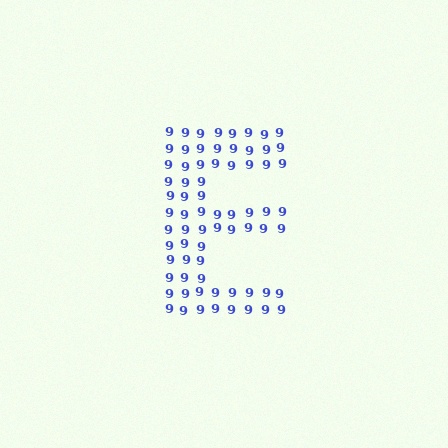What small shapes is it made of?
It is made of small digit 9's.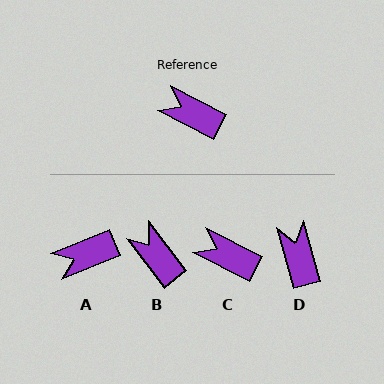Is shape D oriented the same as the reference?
No, it is off by about 48 degrees.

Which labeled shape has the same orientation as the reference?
C.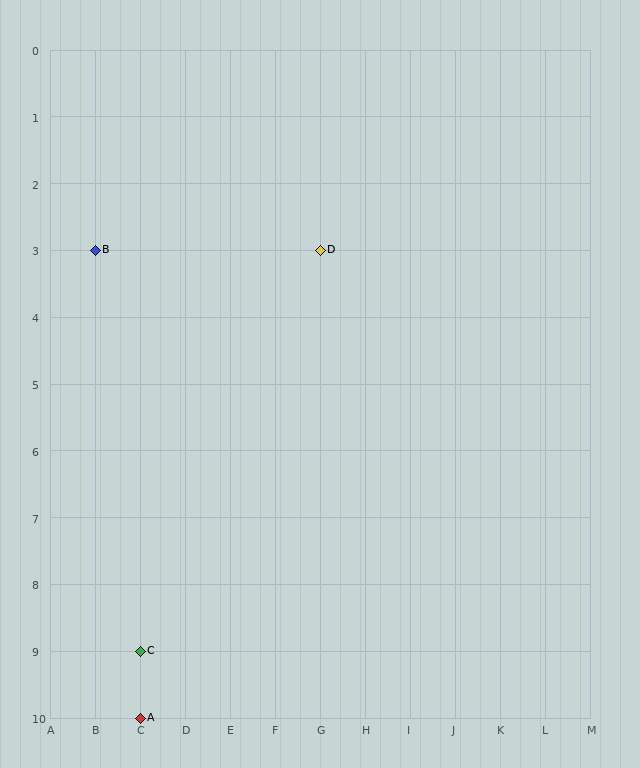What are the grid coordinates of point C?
Point C is at grid coordinates (C, 9).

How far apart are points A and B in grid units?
Points A and B are 1 column and 7 rows apart (about 7.1 grid units diagonally).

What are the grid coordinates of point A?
Point A is at grid coordinates (C, 10).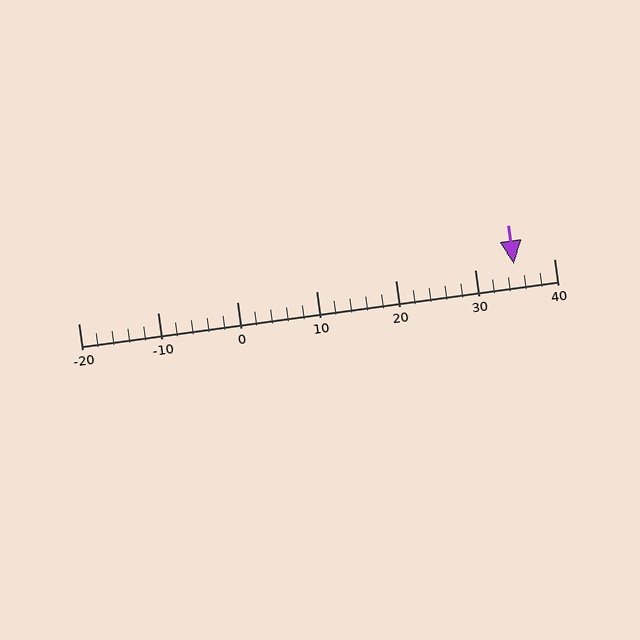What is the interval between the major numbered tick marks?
The major tick marks are spaced 10 units apart.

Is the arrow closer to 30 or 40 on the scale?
The arrow is closer to 30.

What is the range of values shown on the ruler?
The ruler shows values from -20 to 40.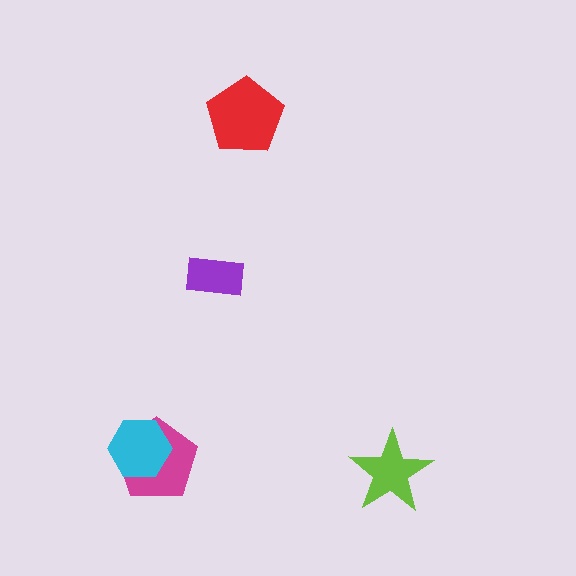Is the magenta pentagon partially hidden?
Yes, it is partially covered by another shape.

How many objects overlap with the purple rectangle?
0 objects overlap with the purple rectangle.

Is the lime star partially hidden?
No, no other shape covers it.